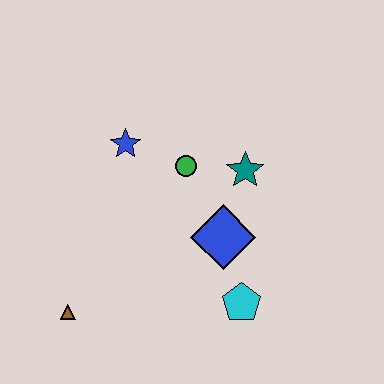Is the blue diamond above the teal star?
No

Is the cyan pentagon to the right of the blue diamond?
Yes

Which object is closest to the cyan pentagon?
The blue diamond is closest to the cyan pentagon.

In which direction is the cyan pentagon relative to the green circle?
The cyan pentagon is below the green circle.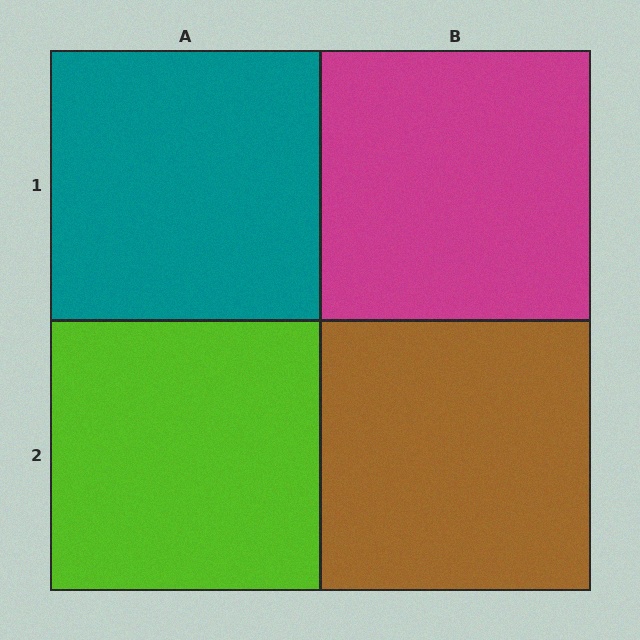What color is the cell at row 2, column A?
Lime.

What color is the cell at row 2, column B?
Brown.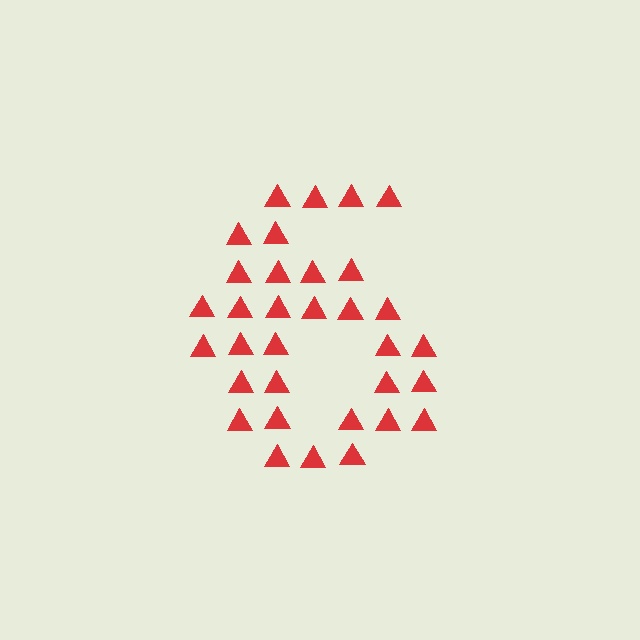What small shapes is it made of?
It is made of small triangles.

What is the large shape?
The large shape is the digit 6.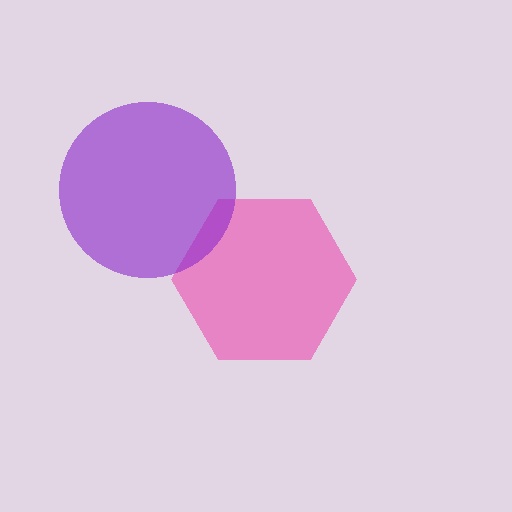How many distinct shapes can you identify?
There are 2 distinct shapes: a pink hexagon, a purple circle.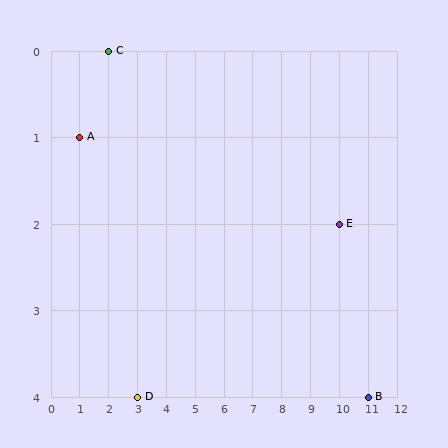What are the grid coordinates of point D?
Point D is at grid coordinates (3, 4).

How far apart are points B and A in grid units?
Points B and A are 10 columns and 3 rows apart (about 10.4 grid units diagonally).